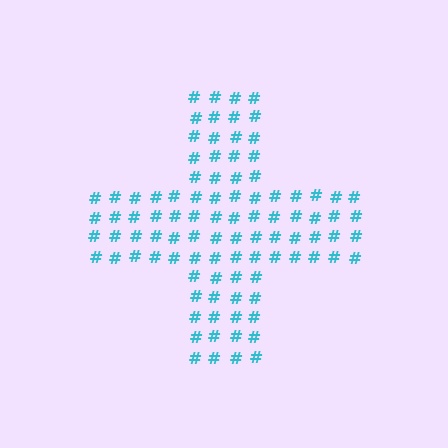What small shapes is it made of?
It is made of small hash symbols.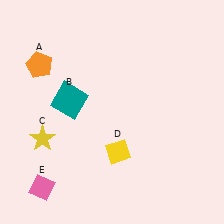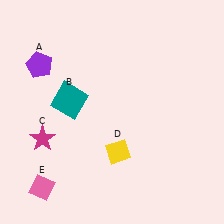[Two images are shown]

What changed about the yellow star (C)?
In Image 1, C is yellow. In Image 2, it changed to magenta.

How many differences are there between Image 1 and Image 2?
There are 2 differences between the two images.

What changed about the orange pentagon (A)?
In Image 1, A is orange. In Image 2, it changed to purple.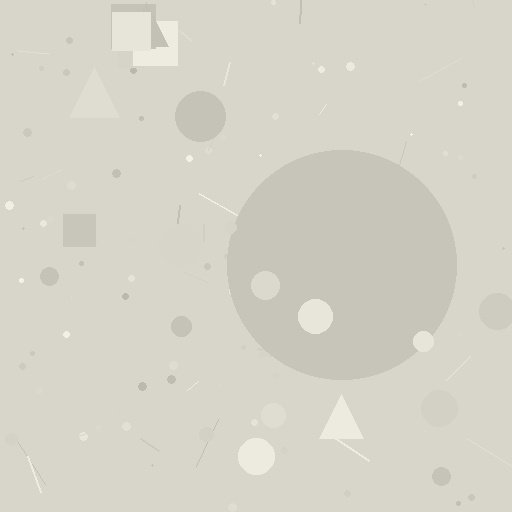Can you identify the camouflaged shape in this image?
The camouflaged shape is a circle.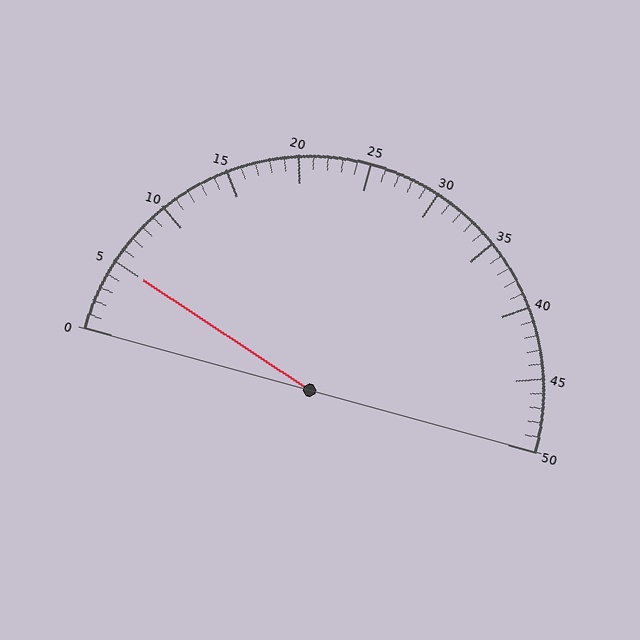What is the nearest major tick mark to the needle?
The nearest major tick mark is 5.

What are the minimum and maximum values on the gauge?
The gauge ranges from 0 to 50.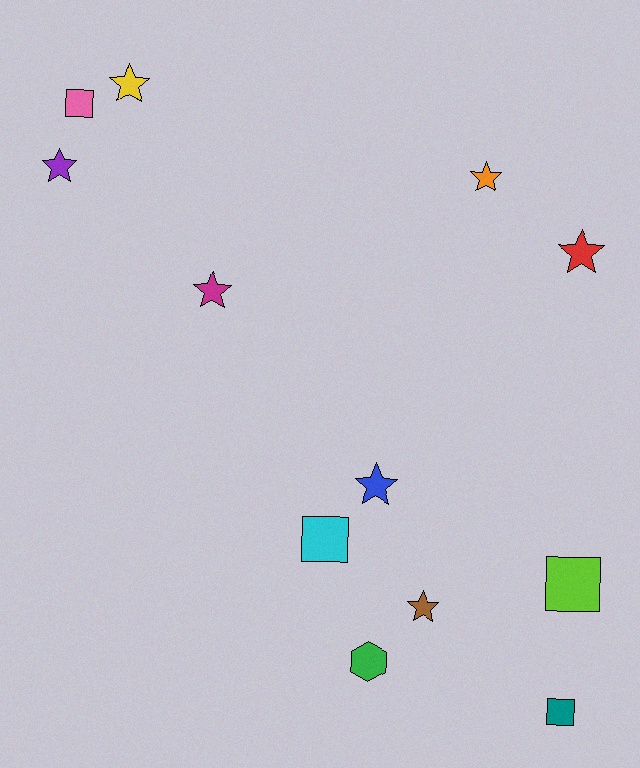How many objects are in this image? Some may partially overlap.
There are 12 objects.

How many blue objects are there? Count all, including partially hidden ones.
There is 1 blue object.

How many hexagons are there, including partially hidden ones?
There is 1 hexagon.